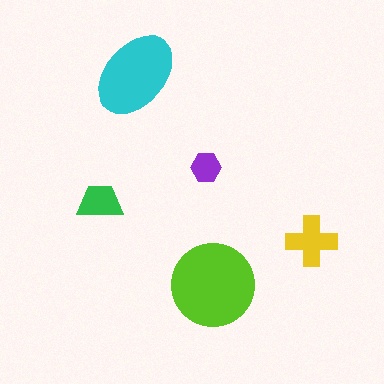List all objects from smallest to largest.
The purple hexagon, the green trapezoid, the yellow cross, the cyan ellipse, the lime circle.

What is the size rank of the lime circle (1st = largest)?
1st.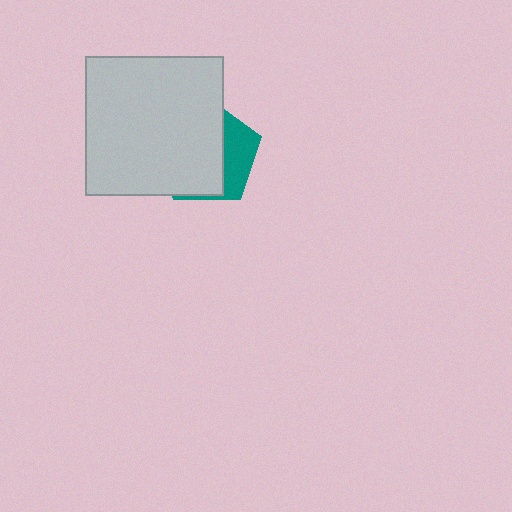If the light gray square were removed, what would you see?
You would see the complete teal pentagon.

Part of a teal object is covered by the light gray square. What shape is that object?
It is a pentagon.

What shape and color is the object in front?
The object in front is a light gray square.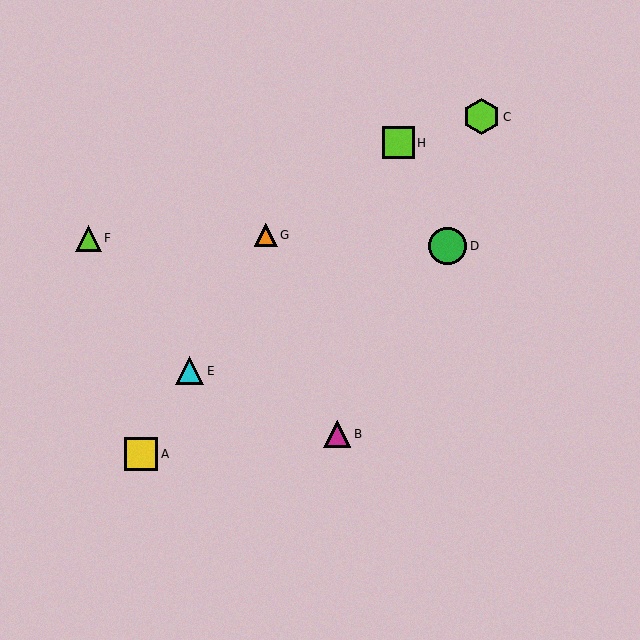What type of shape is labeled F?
Shape F is a lime triangle.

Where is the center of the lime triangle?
The center of the lime triangle is at (88, 238).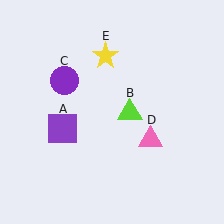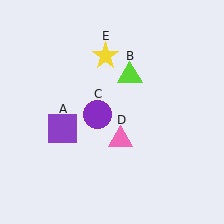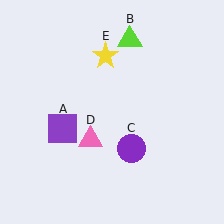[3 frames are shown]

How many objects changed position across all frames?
3 objects changed position: lime triangle (object B), purple circle (object C), pink triangle (object D).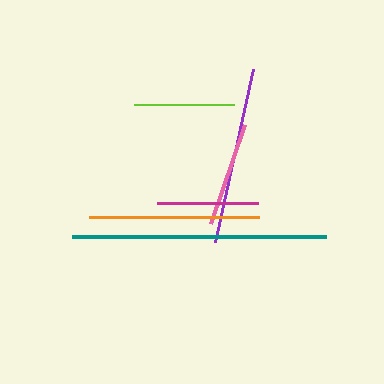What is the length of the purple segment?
The purple segment is approximately 177 pixels long.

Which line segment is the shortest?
The lime line is the shortest at approximately 100 pixels.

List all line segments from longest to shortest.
From longest to shortest: teal, purple, orange, pink, magenta, lime.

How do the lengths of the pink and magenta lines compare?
The pink and magenta lines are approximately the same length.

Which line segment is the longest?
The teal line is the longest at approximately 255 pixels.